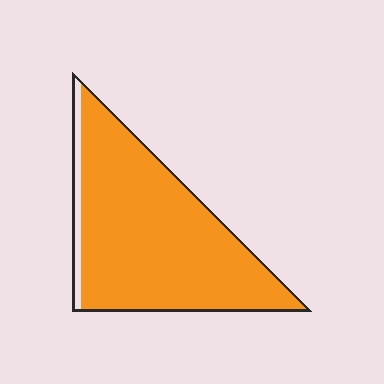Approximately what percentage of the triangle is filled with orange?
Approximately 95%.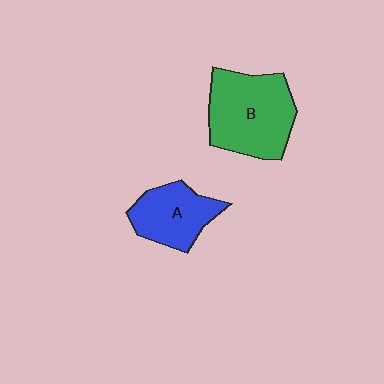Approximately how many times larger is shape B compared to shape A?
Approximately 1.5 times.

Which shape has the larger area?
Shape B (green).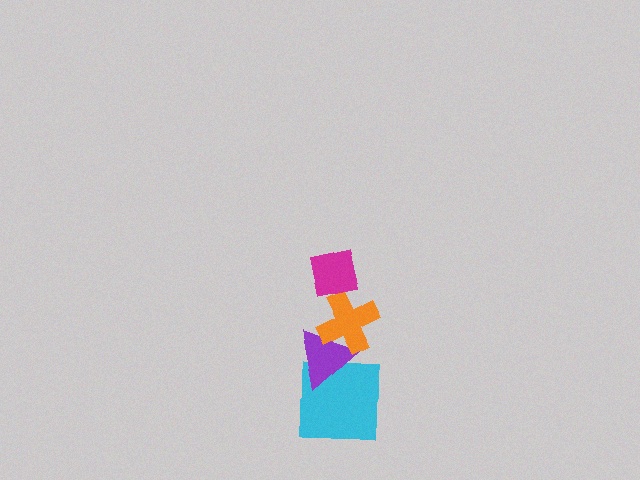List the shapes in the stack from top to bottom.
From top to bottom: the magenta square, the orange cross, the purple triangle, the cyan square.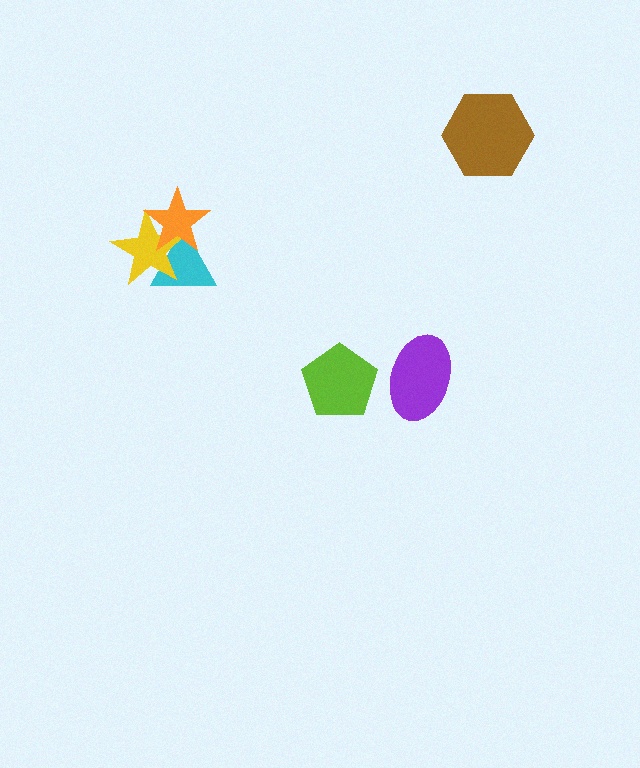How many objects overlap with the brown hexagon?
0 objects overlap with the brown hexagon.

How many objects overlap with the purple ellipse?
0 objects overlap with the purple ellipse.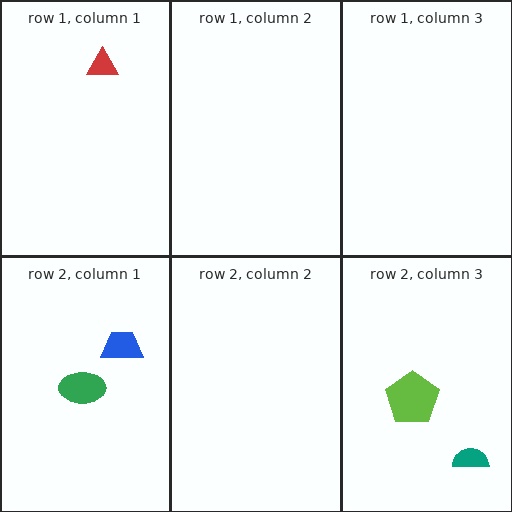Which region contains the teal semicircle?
The row 2, column 3 region.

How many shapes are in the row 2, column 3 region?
2.